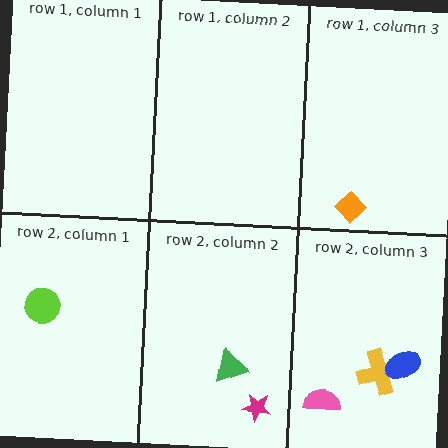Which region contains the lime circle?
The row 2, column 1 region.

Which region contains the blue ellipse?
The row 2, column 3 region.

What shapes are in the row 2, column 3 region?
The yellow cross, the pink semicircle, the blue ellipse.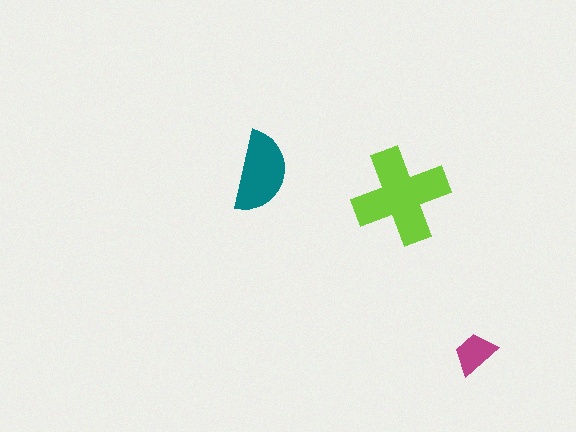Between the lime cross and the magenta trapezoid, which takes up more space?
The lime cross.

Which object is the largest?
The lime cross.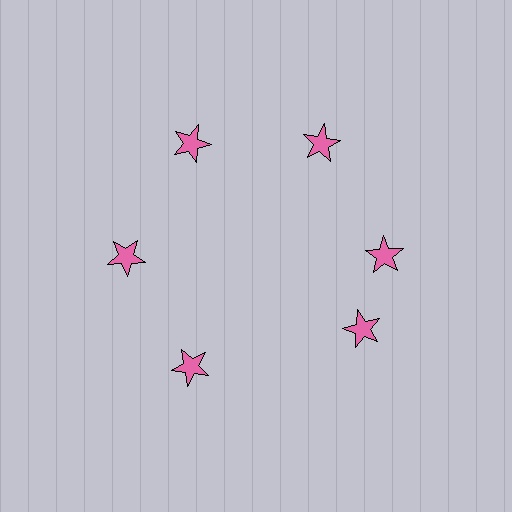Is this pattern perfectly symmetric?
No. The 6 pink stars are arranged in a ring, but one element near the 5 o'clock position is rotated out of alignment along the ring, breaking the 6-fold rotational symmetry.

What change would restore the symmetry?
The symmetry would be restored by rotating it back into even spacing with its neighbors so that all 6 stars sit at equal angles and equal distance from the center.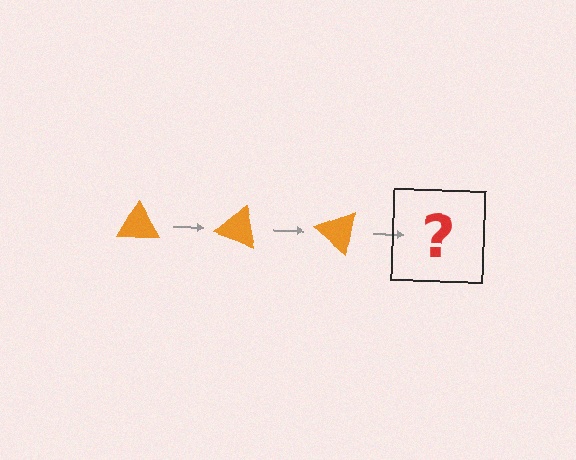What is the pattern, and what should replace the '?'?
The pattern is that the triangle rotates 20 degrees each step. The '?' should be an orange triangle rotated 60 degrees.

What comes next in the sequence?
The next element should be an orange triangle rotated 60 degrees.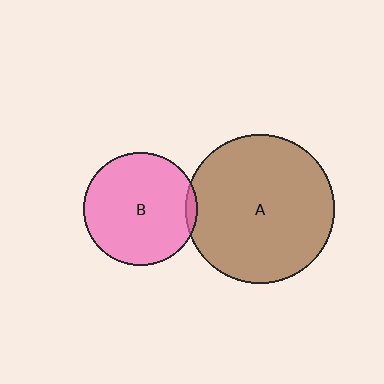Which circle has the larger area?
Circle A (brown).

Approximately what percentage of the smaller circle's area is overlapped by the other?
Approximately 5%.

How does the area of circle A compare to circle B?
Approximately 1.7 times.